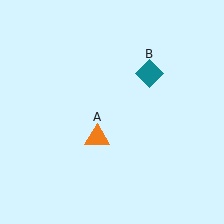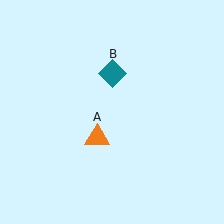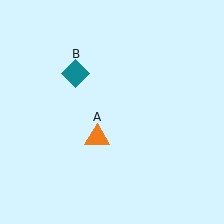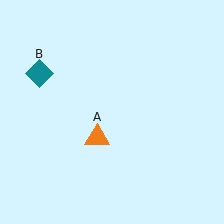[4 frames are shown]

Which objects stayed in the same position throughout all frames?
Orange triangle (object A) remained stationary.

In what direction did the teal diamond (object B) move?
The teal diamond (object B) moved left.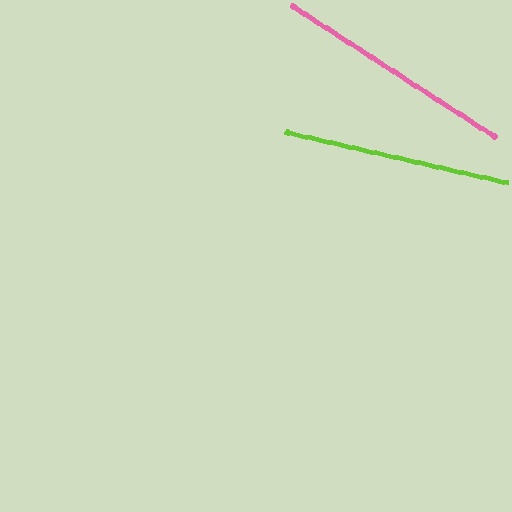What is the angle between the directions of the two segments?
Approximately 20 degrees.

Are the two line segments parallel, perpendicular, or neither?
Neither parallel nor perpendicular — they differ by about 20°.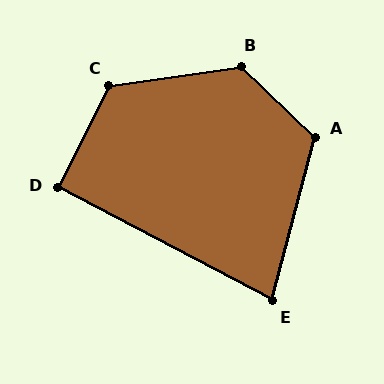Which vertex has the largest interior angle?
B, at approximately 128 degrees.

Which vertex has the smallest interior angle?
E, at approximately 77 degrees.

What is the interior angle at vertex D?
Approximately 91 degrees (approximately right).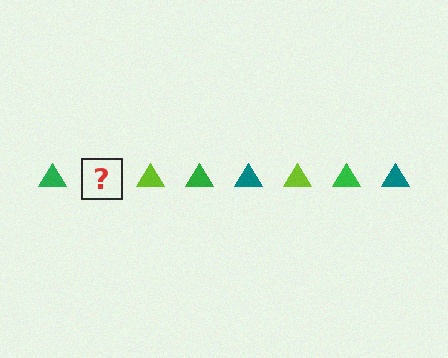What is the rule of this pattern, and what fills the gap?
The rule is that the pattern cycles through green, teal, lime triangles. The gap should be filled with a teal triangle.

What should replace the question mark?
The question mark should be replaced with a teal triangle.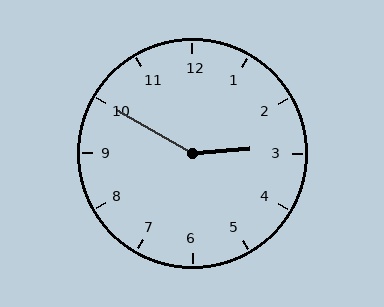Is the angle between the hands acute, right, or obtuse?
It is obtuse.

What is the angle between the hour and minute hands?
Approximately 145 degrees.